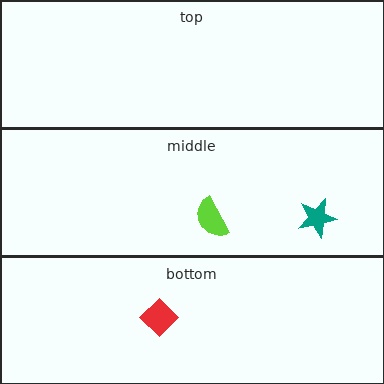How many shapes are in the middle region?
2.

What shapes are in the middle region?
The lime semicircle, the teal star.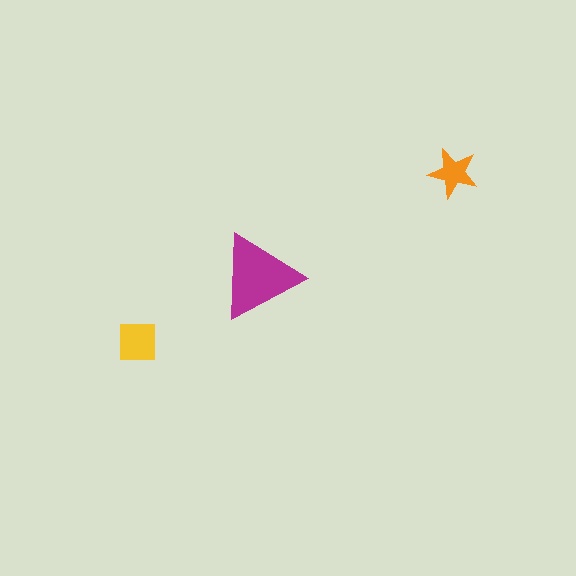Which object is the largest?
The magenta triangle.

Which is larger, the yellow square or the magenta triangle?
The magenta triangle.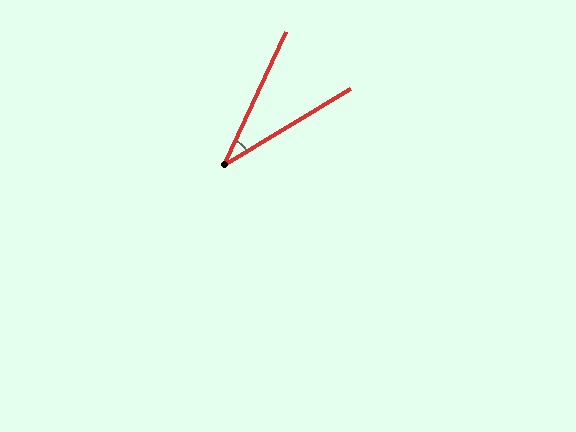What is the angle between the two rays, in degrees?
Approximately 34 degrees.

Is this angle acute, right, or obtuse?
It is acute.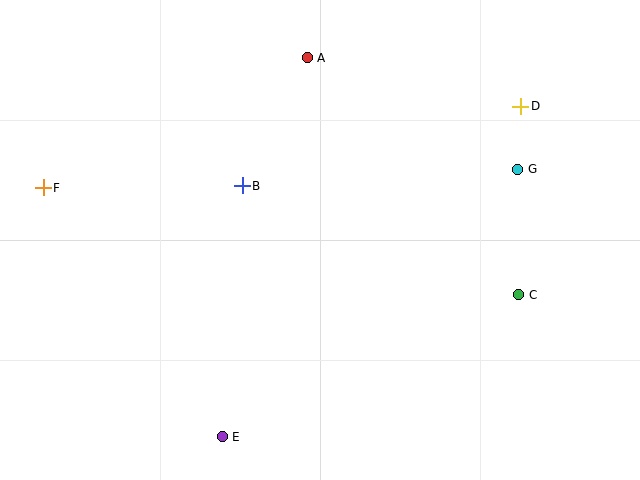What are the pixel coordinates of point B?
Point B is at (242, 186).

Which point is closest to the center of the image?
Point B at (242, 186) is closest to the center.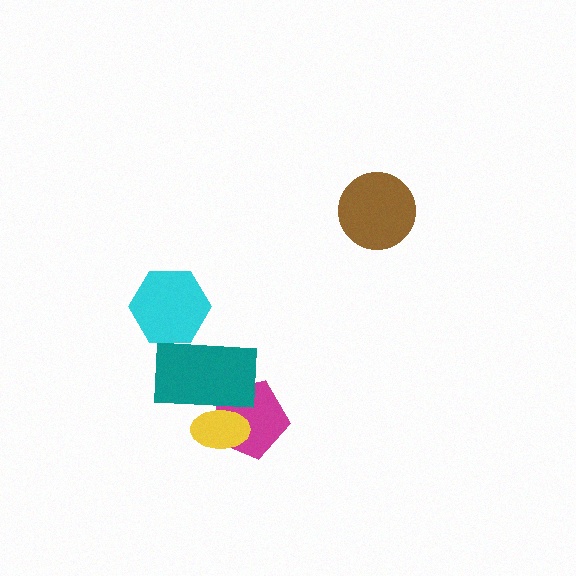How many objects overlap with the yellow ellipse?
2 objects overlap with the yellow ellipse.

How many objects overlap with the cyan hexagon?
1 object overlaps with the cyan hexagon.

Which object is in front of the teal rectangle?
The cyan hexagon is in front of the teal rectangle.